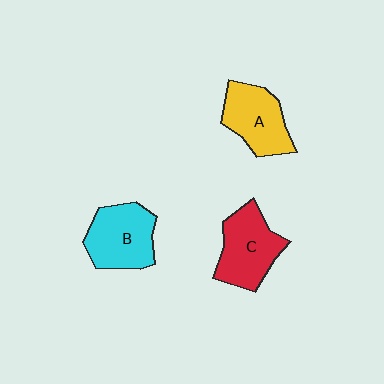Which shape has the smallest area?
Shape A (yellow).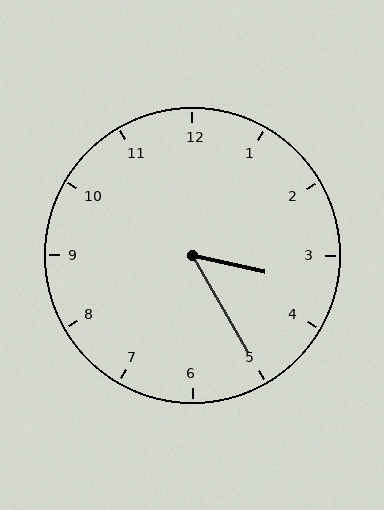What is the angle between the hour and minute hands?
Approximately 48 degrees.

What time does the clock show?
3:25.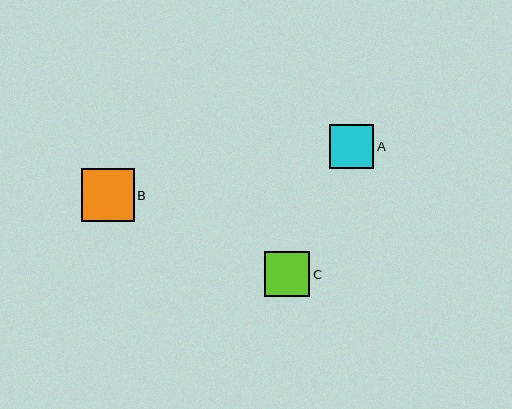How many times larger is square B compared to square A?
Square B is approximately 1.2 times the size of square A.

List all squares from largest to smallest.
From largest to smallest: B, C, A.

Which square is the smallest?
Square A is the smallest with a size of approximately 44 pixels.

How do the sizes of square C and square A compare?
Square C and square A are approximately the same size.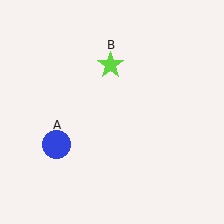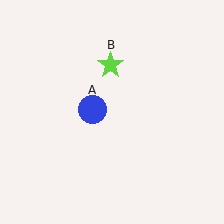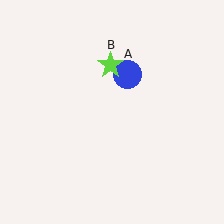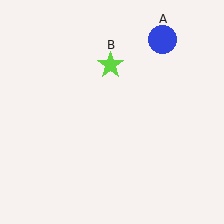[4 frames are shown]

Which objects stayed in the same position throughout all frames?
Lime star (object B) remained stationary.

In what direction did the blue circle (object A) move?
The blue circle (object A) moved up and to the right.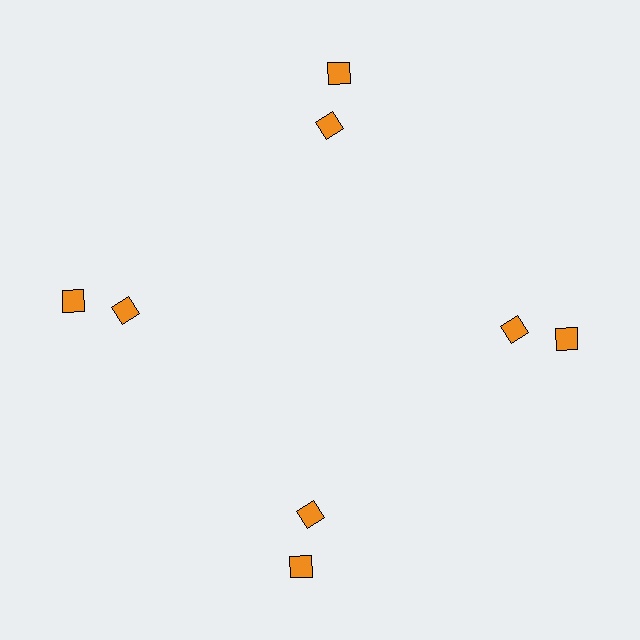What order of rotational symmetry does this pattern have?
This pattern has 4-fold rotational symmetry.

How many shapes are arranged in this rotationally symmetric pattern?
There are 8 shapes, arranged in 4 groups of 2.